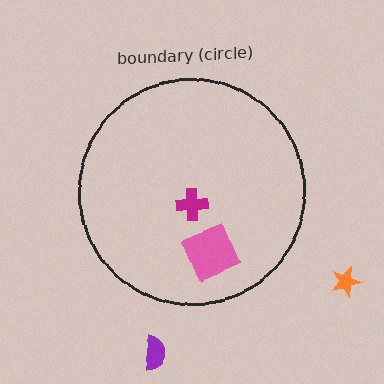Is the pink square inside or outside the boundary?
Inside.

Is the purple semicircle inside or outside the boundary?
Outside.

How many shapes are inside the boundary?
2 inside, 2 outside.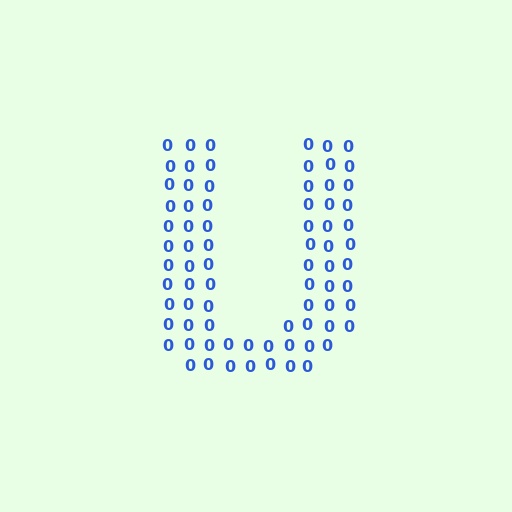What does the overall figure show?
The overall figure shows the letter U.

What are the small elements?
The small elements are digit 0's.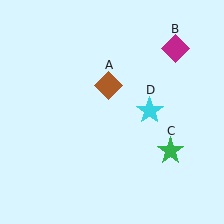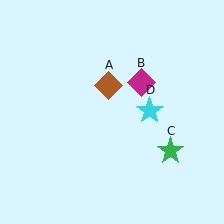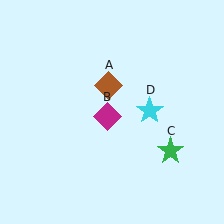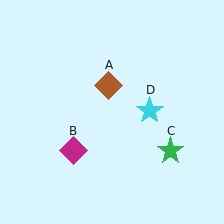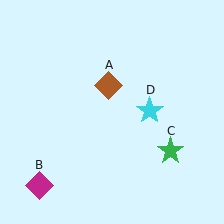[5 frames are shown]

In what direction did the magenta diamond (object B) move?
The magenta diamond (object B) moved down and to the left.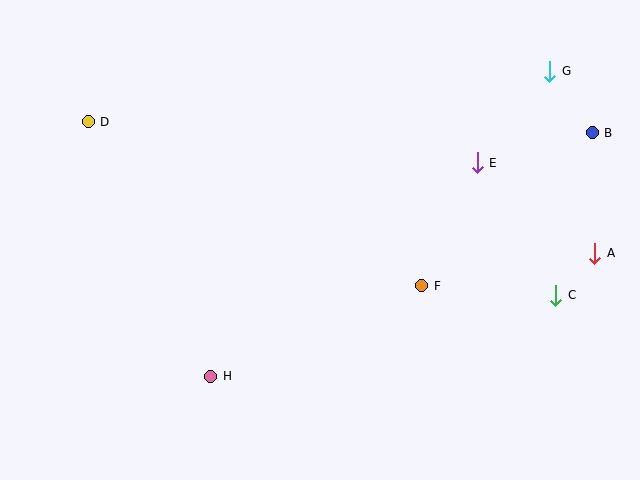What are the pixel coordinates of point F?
Point F is at (422, 286).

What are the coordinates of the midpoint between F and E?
The midpoint between F and E is at (450, 224).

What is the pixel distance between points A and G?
The distance between A and G is 187 pixels.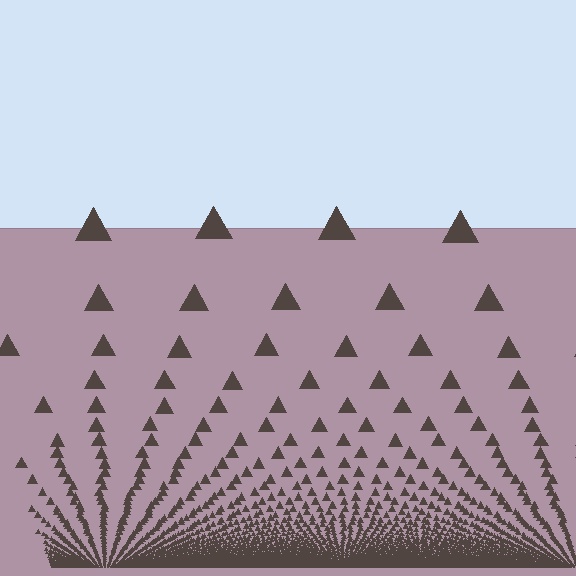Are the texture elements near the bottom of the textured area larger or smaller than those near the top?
Smaller. The gradient is inverted — elements near the bottom are smaller and denser.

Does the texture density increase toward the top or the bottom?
Density increases toward the bottom.